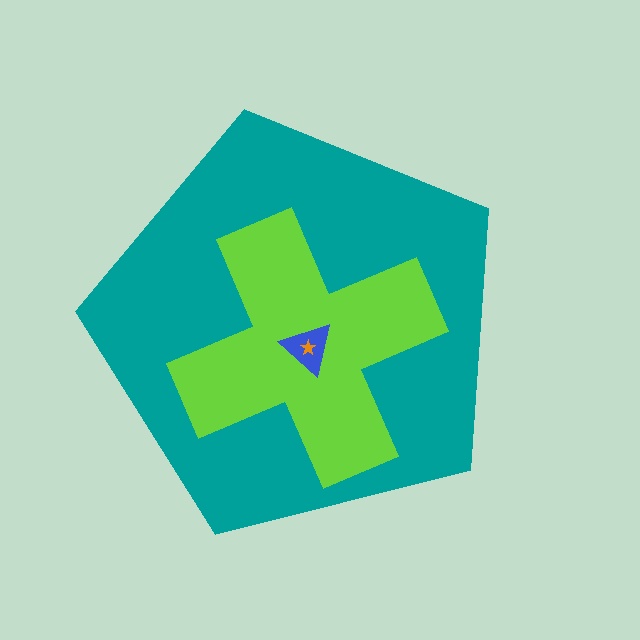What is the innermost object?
The orange star.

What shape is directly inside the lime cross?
The blue triangle.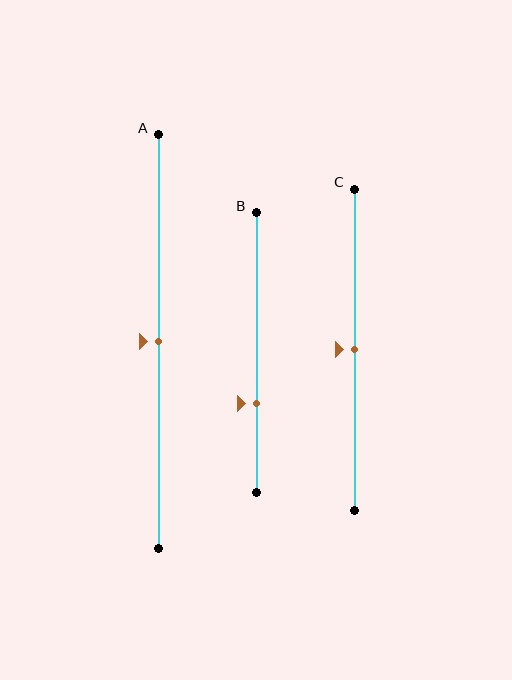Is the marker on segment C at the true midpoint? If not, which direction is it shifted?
Yes, the marker on segment C is at the true midpoint.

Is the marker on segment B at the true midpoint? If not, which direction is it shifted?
No, the marker on segment B is shifted downward by about 18% of the segment length.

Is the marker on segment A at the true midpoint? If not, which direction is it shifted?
Yes, the marker on segment A is at the true midpoint.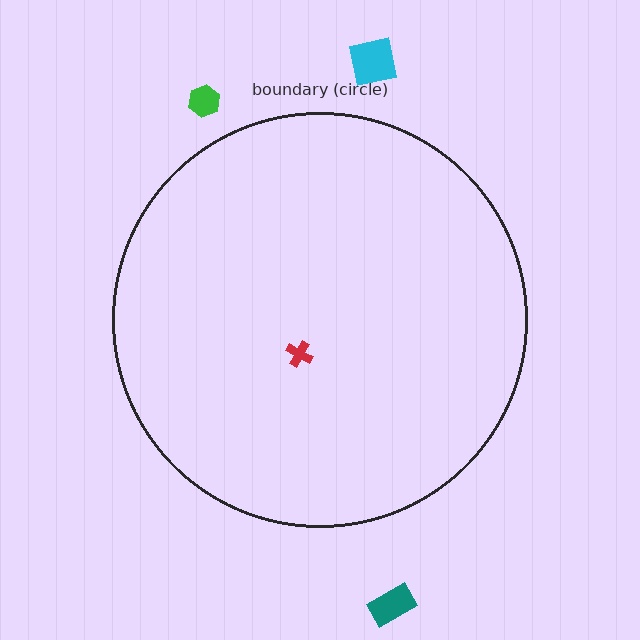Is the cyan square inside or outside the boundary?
Outside.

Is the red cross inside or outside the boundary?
Inside.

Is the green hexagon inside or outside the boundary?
Outside.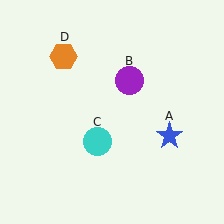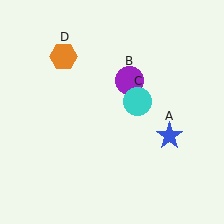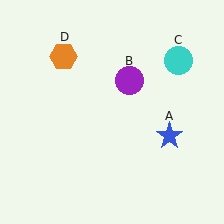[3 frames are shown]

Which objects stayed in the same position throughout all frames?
Blue star (object A) and purple circle (object B) and orange hexagon (object D) remained stationary.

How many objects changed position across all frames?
1 object changed position: cyan circle (object C).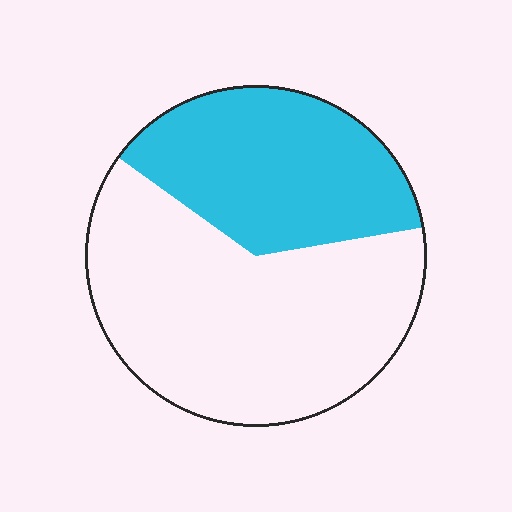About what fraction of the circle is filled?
About three eighths (3/8).